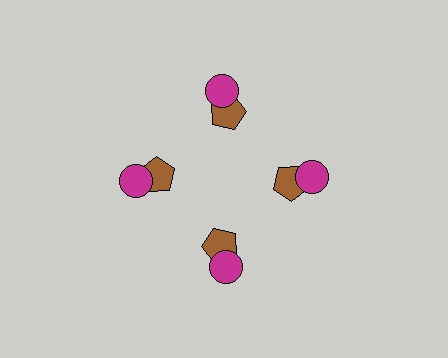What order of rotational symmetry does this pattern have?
This pattern has 4-fold rotational symmetry.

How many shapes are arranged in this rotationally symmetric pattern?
There are 8 shapes, arranged in 4 groups of 2.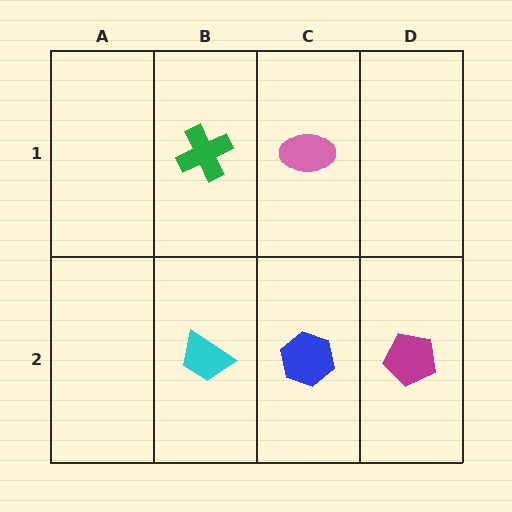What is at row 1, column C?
A pink ellipse.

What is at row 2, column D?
A magenta pentagon.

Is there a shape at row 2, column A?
No, that cell is empty.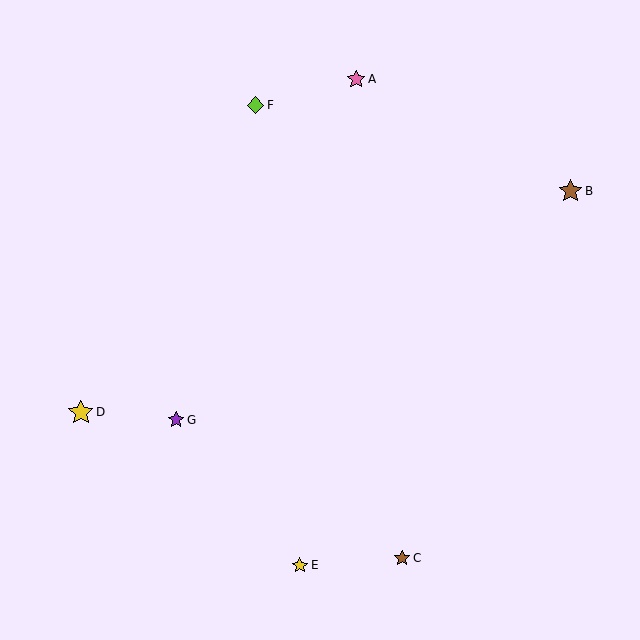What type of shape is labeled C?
Shape C is a brown star.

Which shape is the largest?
The yellow star (labeled D) is the largest.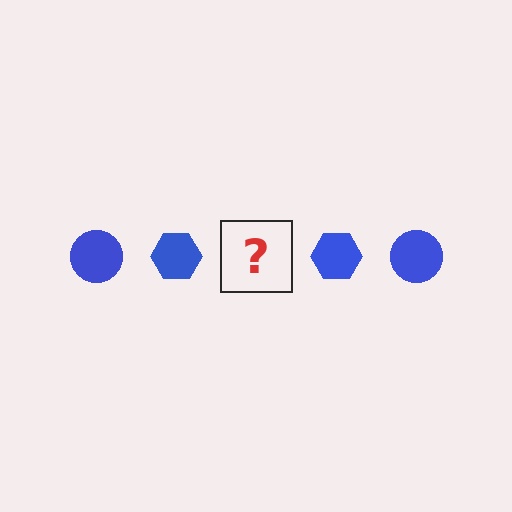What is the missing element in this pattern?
The missing element is a blue circle.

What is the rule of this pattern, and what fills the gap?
The rule is that the pattern cycles through circle, hexagon shapes in blue. The gap should be filled with a blue circle.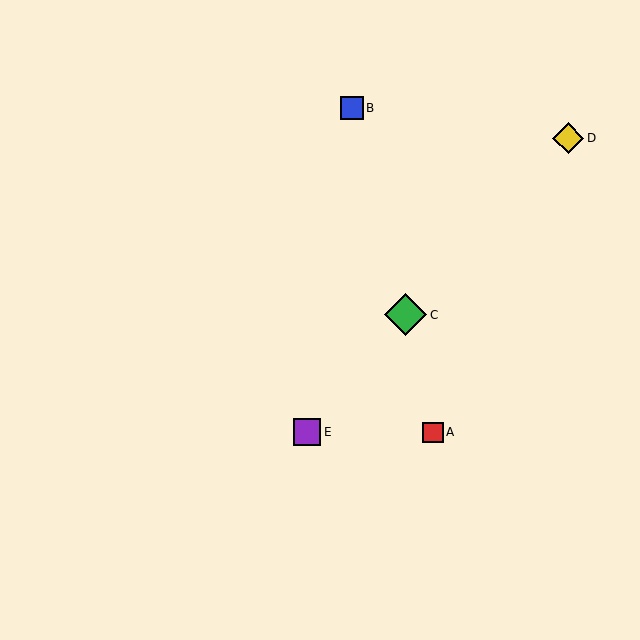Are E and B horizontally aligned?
No, E is at y≈432 and B is at y≈108.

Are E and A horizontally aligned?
Yes, both are at y≈432.